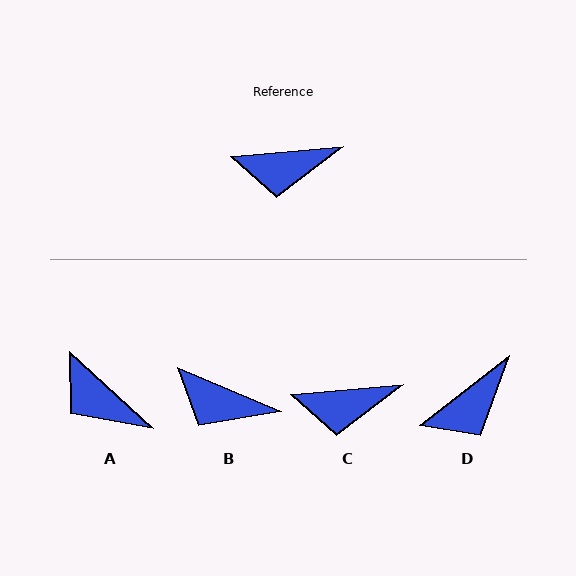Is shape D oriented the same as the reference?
No, it is off by about 33 degrees.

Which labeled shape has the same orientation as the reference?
C.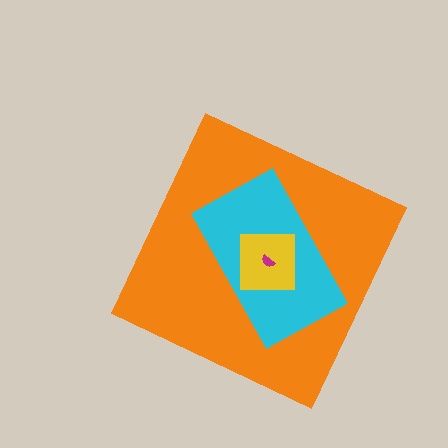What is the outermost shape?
The orange diamond.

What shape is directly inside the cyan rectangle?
The yellow square.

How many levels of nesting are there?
4.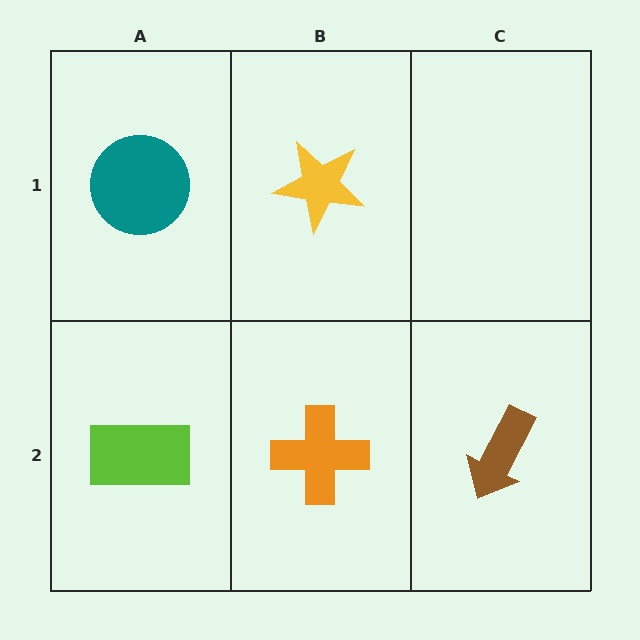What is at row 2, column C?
A brown arrow.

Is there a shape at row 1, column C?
No, that cell is empty.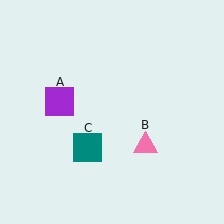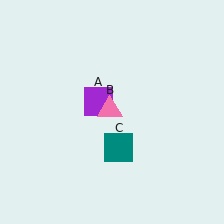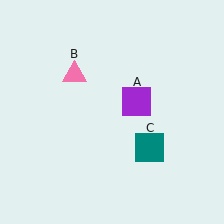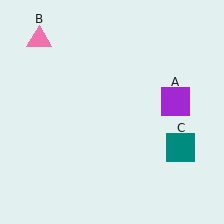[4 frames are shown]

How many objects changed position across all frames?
3 objects changed position: purple square (object A), pink triangle (object B), teal square (object C).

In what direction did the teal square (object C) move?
The teal square (object C) moved right.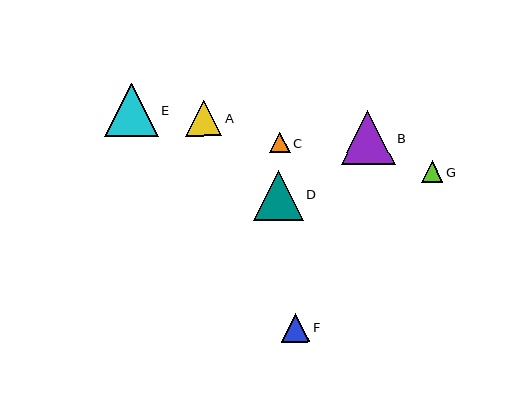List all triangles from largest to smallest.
From largest to smallest: B, E, D, A, F, G, C.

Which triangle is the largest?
Triangle B is the largest with a size of approximately 54 pixels.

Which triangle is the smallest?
Triangle C is the smallest with a size of approximately 21 pixels.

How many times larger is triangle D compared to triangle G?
Triangle D is approximately 2.3 times the size of triangle G.